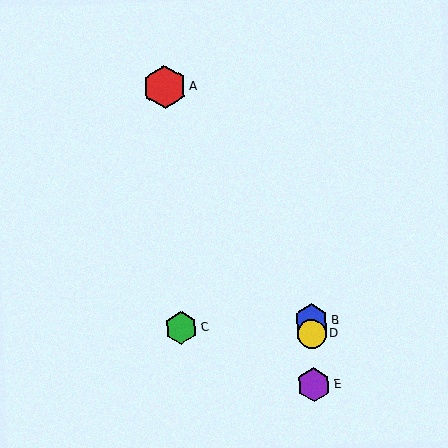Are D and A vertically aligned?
No, D is at x≈312 and A is at x≈164.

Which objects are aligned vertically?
Objects B, D, E are aligned vertically.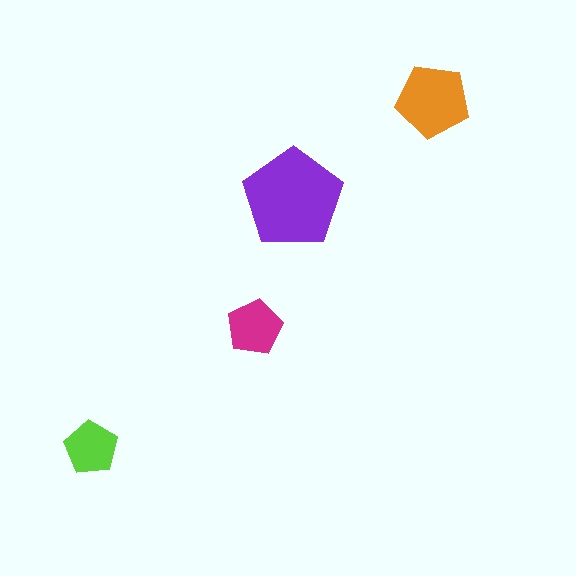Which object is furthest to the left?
The lime pentagon is leftmost.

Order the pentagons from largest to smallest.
the purple one, the orange one, the magenta one, the lime one.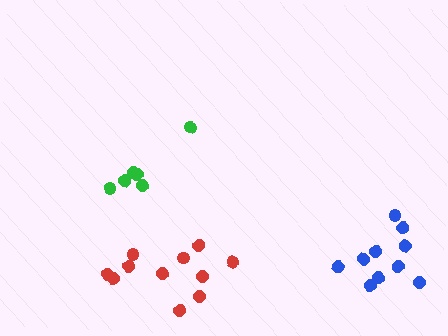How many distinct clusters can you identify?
There are 3 distinct clusters.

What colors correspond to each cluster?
The clusters are colored: blue, green, red.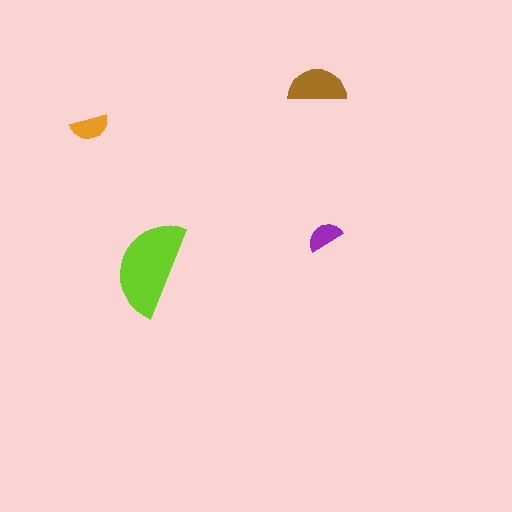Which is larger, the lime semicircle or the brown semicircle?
The lime one.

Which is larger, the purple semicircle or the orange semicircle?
The orange one.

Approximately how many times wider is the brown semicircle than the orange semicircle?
About 1.5 times wider.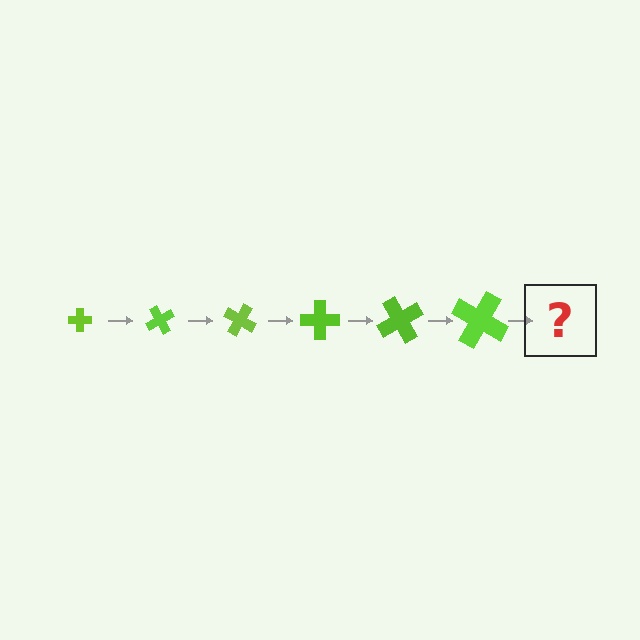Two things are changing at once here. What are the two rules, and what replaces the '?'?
The two rules are that the cross grows larger each step and it rotates 60 degrees each step. The '?' should be a cross, larger than the previous one and rotated 360 degrees from the start.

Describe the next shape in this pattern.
It should be a cross, larger than the previous one and rotated 360 degrees from the start.